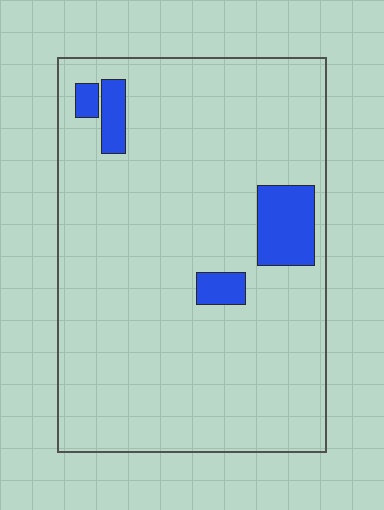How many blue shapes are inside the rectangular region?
4.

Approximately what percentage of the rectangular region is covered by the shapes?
Approximately 10%.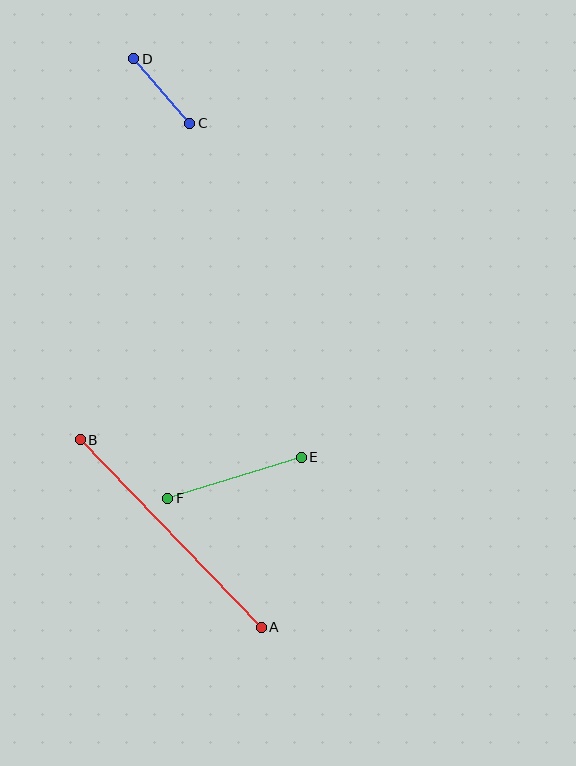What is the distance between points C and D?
The distance is approximately 85 pixels.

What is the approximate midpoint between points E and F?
The midpoint is at approximately (235, 478) pixels.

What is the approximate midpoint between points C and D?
The midpoint is at approximately (162, 91) pixels.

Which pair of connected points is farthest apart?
Points A and B are farthest apart.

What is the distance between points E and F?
The distance is approximately 140 pixels.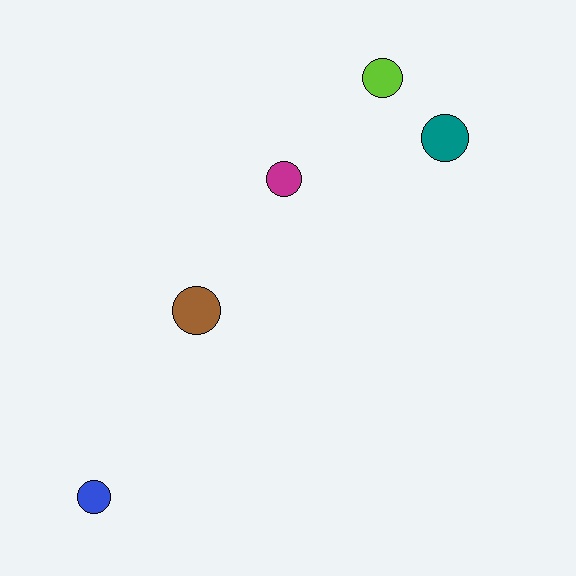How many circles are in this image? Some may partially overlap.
There are 5 circles.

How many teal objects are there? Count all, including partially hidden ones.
There is 1 teal object.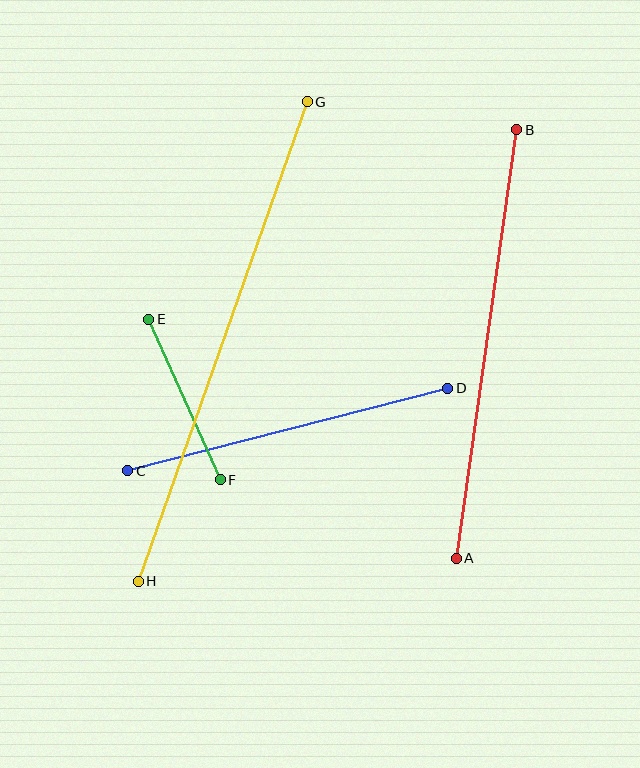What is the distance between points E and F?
The distance is approximately 176 pixels.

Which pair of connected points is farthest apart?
Points G and H are farthest apart.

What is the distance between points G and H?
The distance is approximately 509 pixels.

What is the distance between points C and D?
The distance is approximately 331 pixels.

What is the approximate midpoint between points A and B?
The midpoint is at approximately (486, 344) pixels.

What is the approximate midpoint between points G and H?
The midpoint is at approximately (223, 341) pixels.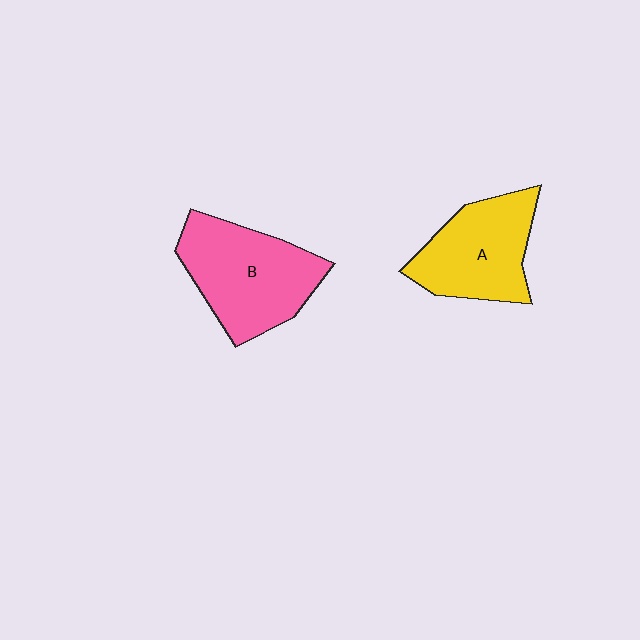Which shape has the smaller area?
Shape A (yellow).